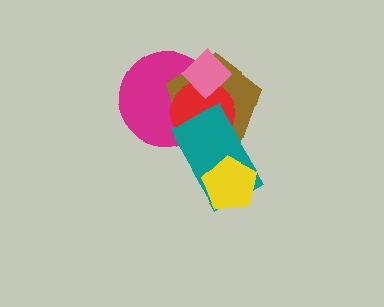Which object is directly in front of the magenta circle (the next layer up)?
The brown pentagon is directly in front of the magenta circle.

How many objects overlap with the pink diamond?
3 objects overlap with the pink diamond.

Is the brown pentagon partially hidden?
Yes, it is partially covered by another shape.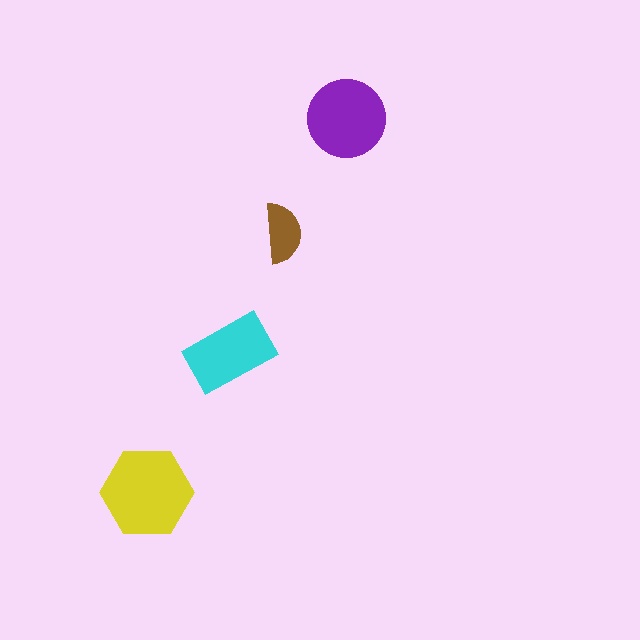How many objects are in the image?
There are 4 objects in the image.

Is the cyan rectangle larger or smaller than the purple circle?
Smaller.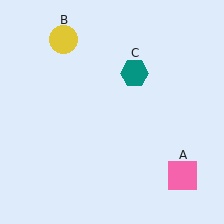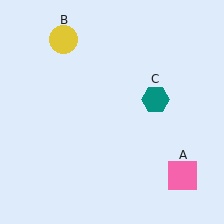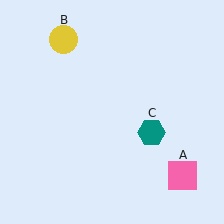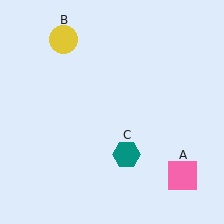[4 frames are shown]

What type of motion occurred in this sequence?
The teal hexagon (object C) rotated clockwise around the center of the scene.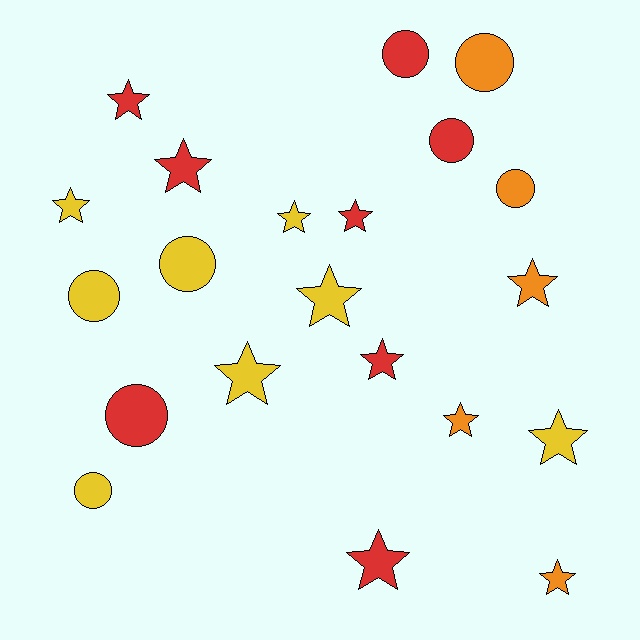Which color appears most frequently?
Red, with 8 objects.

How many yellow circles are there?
There are 3 yellow circles.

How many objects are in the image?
There are 21 objects.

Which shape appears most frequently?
Star, with 13 objects.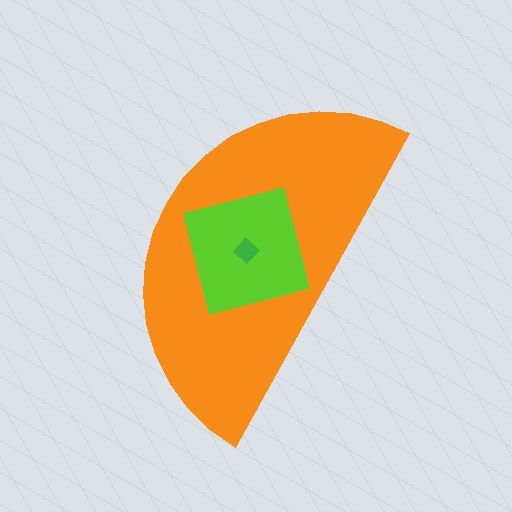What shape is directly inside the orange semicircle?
The lime square.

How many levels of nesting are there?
3.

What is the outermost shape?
The orange semicircle.